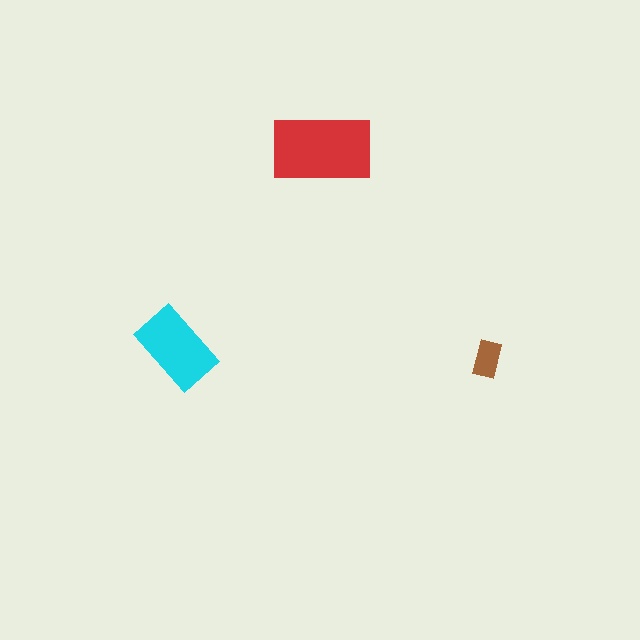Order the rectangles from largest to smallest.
the red one, the cyan one, the brown one.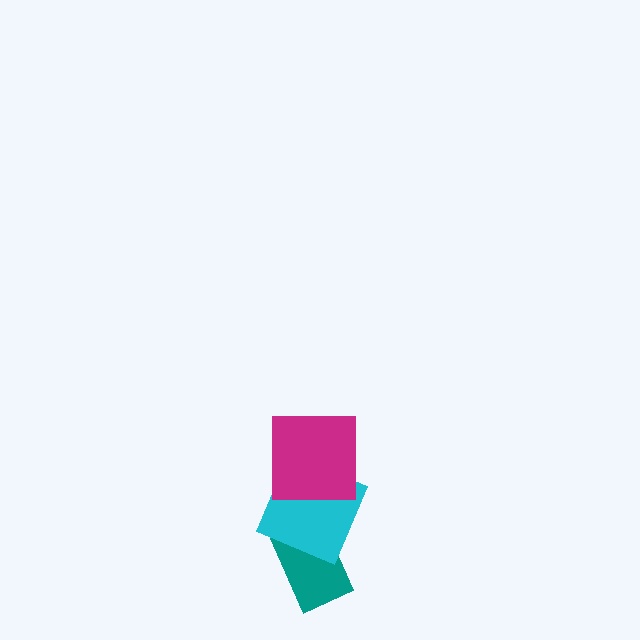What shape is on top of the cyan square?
The magenta square is on top of the cyan square.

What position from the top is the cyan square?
The cyan square is 2nd from the top.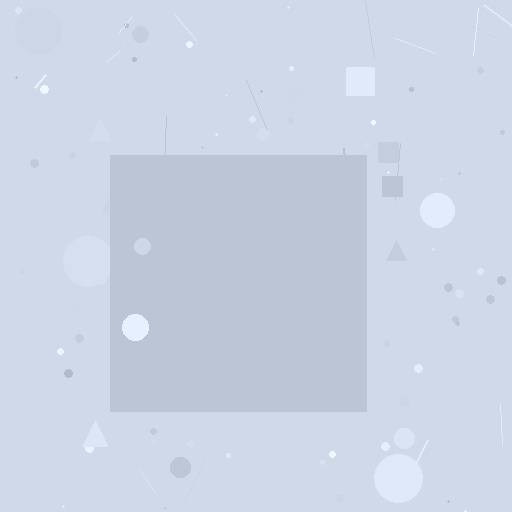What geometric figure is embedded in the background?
A square is embedded in the background.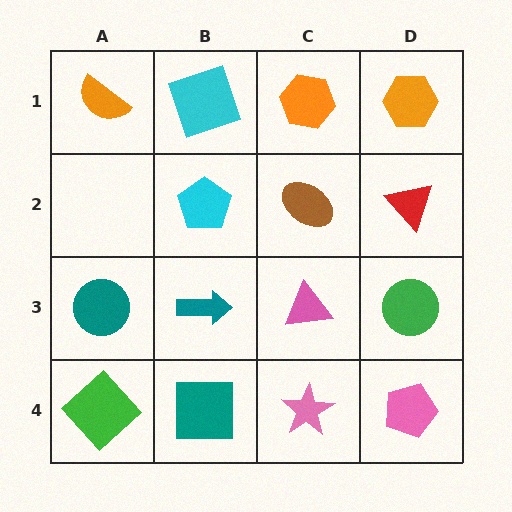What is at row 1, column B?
A cyan square.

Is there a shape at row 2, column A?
No, that cell is empty.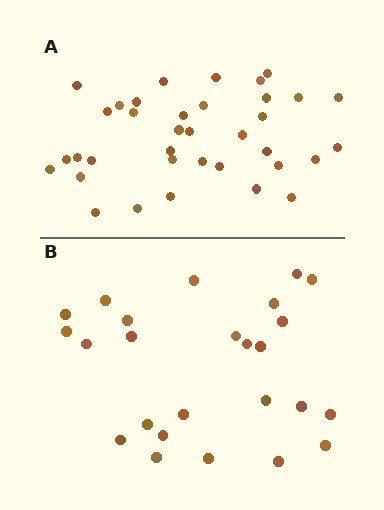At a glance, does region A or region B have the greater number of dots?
Region A (the top region) has more dots.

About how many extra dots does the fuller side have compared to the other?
Region A has roughly 12 or so more dots than region B.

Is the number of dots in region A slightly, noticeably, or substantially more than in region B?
Region A has noticeably more, but not dramatically so. The ratio is roughly 1.4 to 1.